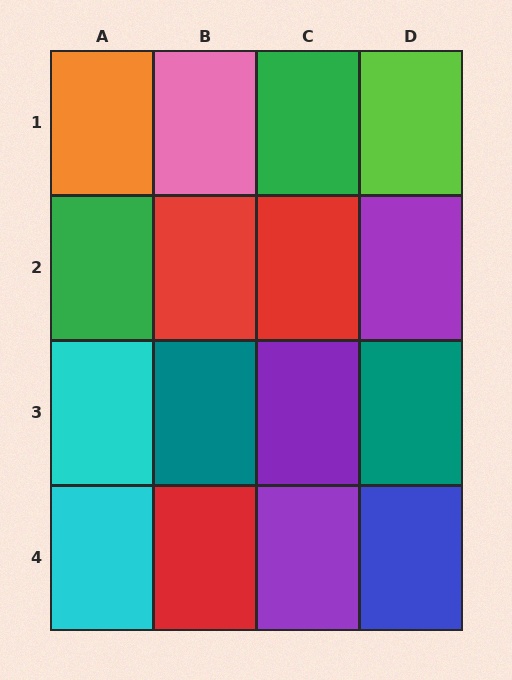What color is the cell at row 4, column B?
Red.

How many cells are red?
3 cells are red.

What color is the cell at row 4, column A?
Cyan.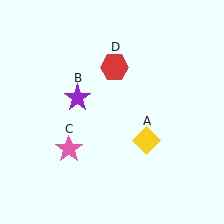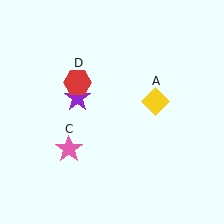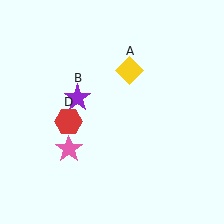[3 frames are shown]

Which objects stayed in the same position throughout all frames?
Purple star (object B) and pink star (object C) remained stationary.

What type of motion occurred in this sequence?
The yellow diamond (object A), red hexagon (object D) rotated counterclockwise around the center of the scene.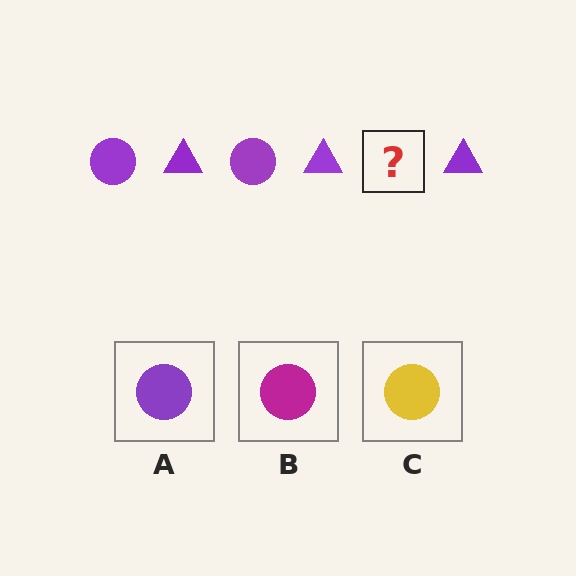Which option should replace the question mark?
Option A.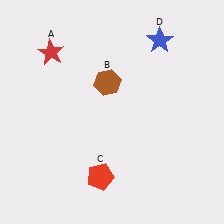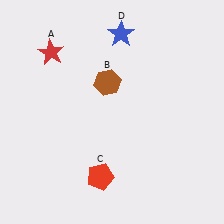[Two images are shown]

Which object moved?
The blue star (D) moved left.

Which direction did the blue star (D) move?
The blue star (D) moved left.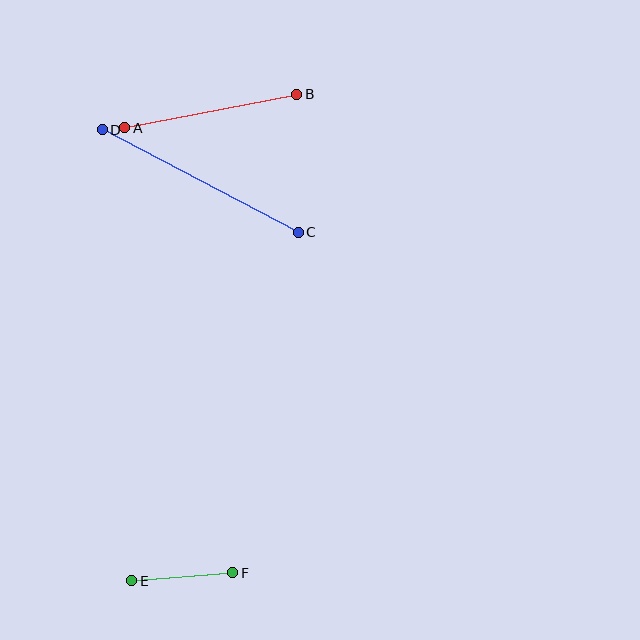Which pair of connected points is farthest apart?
Points C and D are farthest apart.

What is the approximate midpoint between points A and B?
The midpoint is at approximately (211, 111) pixels.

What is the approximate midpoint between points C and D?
The midpoint is at approximately (200, 181) pixels.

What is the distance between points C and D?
The distance is approximately 221 pixels.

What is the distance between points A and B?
The distance is approximately 176 pixels.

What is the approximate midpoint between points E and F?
The midpoint is at approximately (182, 577) pixels.